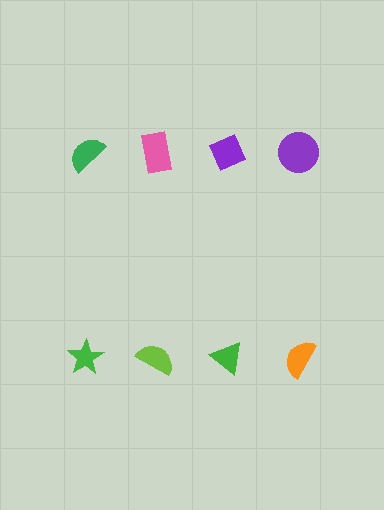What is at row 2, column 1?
A green star.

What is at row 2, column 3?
A green triangle.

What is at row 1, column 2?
A pink rectangle.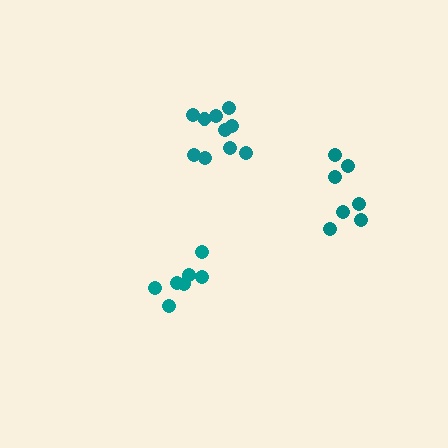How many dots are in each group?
Group 1: 7 dots, Group 2: 7 dots, Group 3: 10 dots (24 total).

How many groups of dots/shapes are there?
There are 3 groups.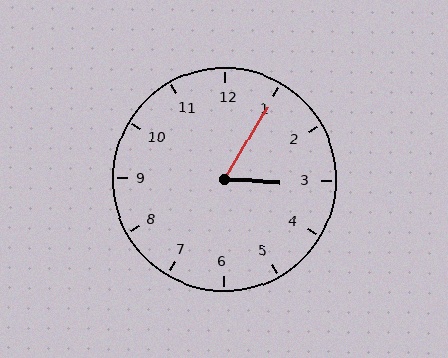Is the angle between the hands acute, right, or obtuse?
It is acute.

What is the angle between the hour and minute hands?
Approximately 62 degrees.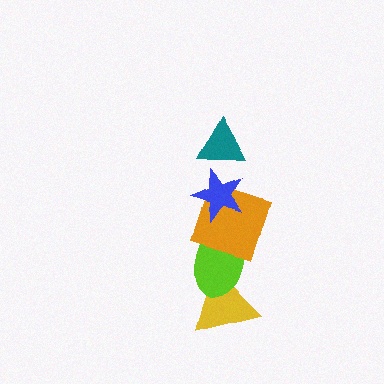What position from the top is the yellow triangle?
The yellow triangle is 5th from the top.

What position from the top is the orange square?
The orange square is 3rd from the top.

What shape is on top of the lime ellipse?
The orange square is on top of the lime ellipse.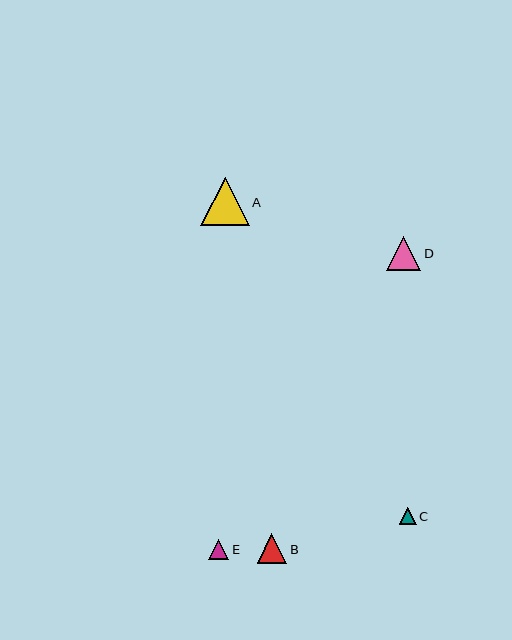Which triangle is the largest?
Triangle A is the largest with a size of approximately 49 pixels.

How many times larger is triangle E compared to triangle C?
Triangle E is approximately 1.2 times the size of triangle C.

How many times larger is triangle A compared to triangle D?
Triangle A is approximately 1.4 times the size of triangle D.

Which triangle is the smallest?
Triangle C is the smallest with a size of approximately 17 pixels.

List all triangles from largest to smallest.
From largest to smallest: A, D, B, E, C.